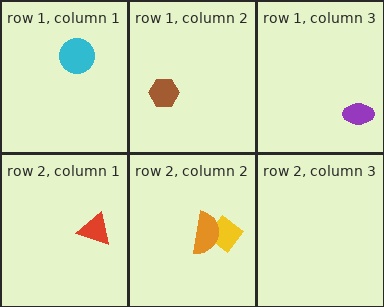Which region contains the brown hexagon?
The row 1, column 2 region.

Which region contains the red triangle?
The row 2, column 1 region.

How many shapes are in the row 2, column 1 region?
1.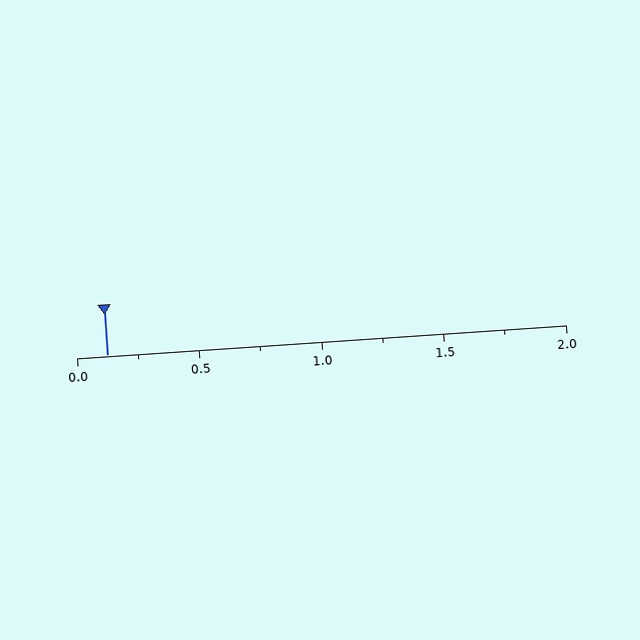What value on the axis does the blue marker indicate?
The marker indicates approximately 0.12.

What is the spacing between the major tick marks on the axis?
The major ticks are spaced 0.5 apart.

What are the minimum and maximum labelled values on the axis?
The axis runs from 0.0 to 2.0.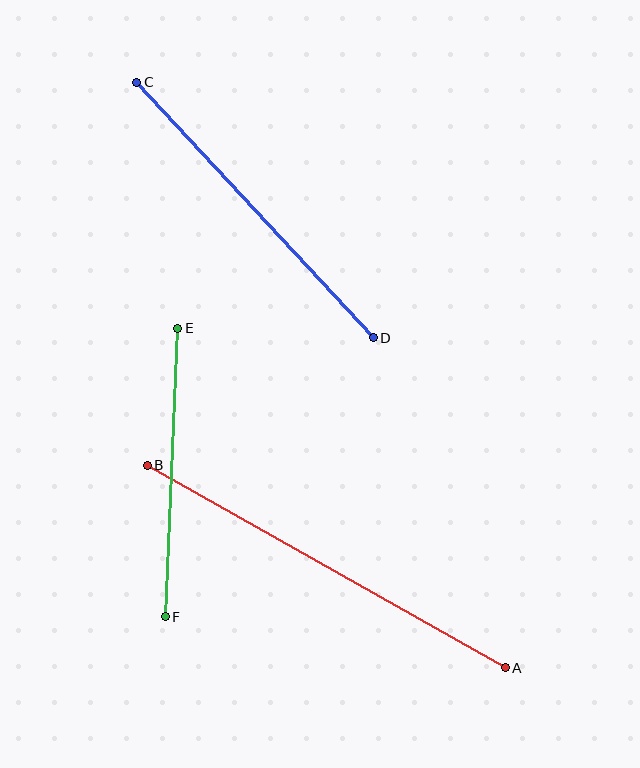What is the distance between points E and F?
The distance is approximately 289 pixels.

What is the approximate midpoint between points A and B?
The midpoint is at approximately (326, 567) pixels.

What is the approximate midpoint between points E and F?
The midpoint is at approximately (172, 473) pixels.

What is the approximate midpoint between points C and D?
The midpoint is at approximately (255, 210) pixels.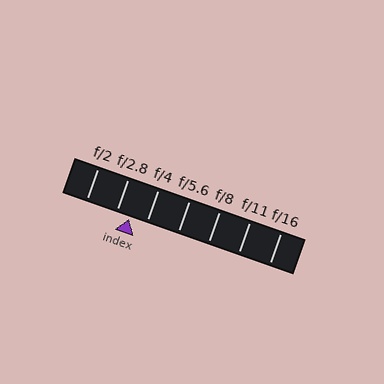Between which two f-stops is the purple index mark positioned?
The index mark is between f/2.8 and f/4.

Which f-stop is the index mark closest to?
The index mark is closest to f/2.8.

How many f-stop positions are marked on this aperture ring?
There are 7 f-stop positions marked.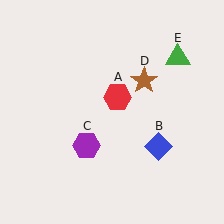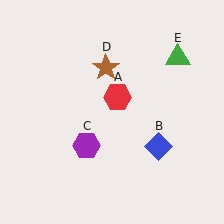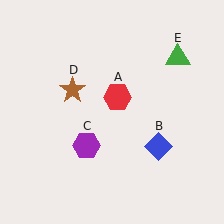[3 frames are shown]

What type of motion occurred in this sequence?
The brown star (object D) rotated counterclockwise around the center of the scene.